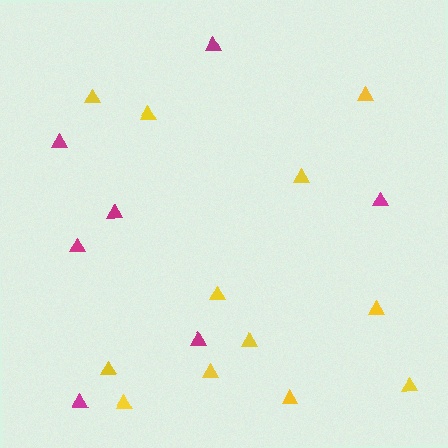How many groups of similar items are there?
There are 2 groups: one group of magenta triangles (7) and one group of yellow triangles (12).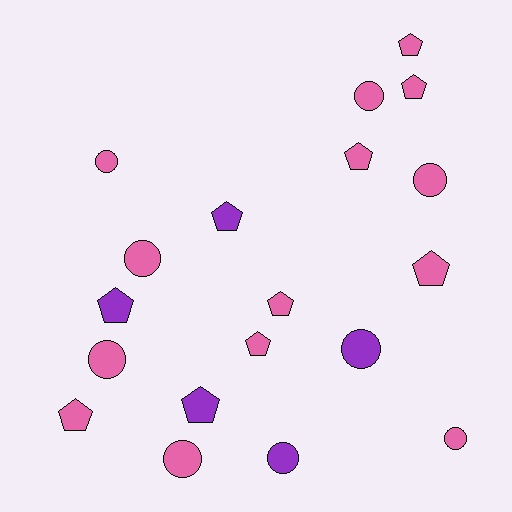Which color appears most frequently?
Pink, with 14 objects.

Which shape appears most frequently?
Pentagon, with 10 objects.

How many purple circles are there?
There are 2 purple circles.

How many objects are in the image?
There are 19 objects.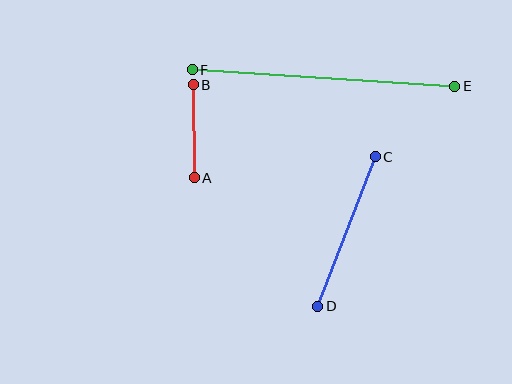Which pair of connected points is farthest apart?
Points E and F are farthest apart.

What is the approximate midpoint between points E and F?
The midpoint is at approximately (323, 78) pixels.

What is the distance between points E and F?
The distance is approximately 263 pixels.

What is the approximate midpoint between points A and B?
The midpoint is at approximately (194, 131) pixels.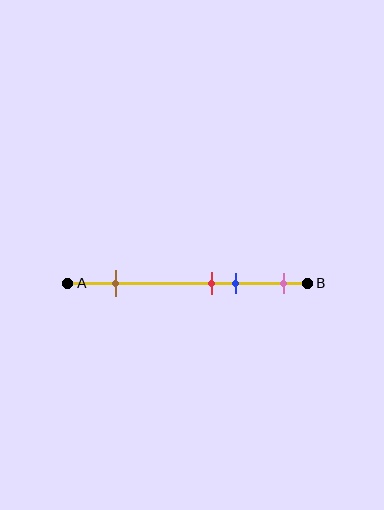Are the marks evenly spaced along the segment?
No, the marks are not evenly spaced.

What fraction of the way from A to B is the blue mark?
The blue mark is approximately 70% (0.7) of the way from A to B.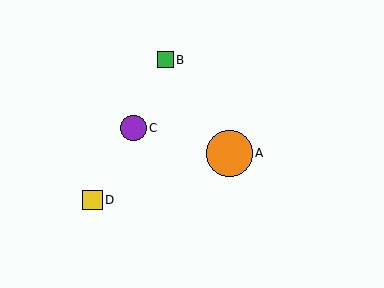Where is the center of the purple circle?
The center of the purple circle is at (133, 128).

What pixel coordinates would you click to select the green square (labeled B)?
Click at (165, 60) to select the green square B.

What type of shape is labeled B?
Shape B is a green square.